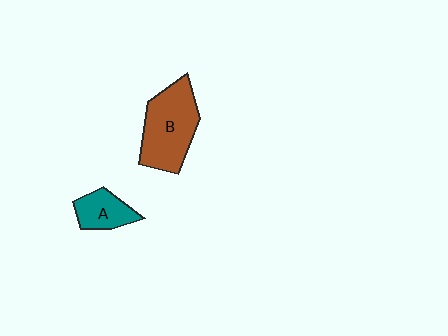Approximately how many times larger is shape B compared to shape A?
Approximately 2.1 times.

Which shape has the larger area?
Shape B (brown).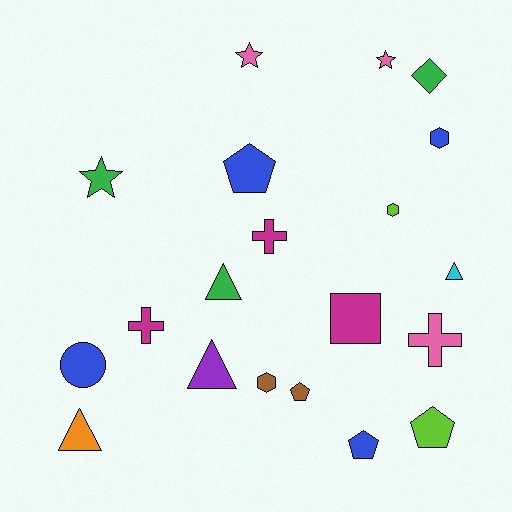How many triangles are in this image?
There are 4 triangles.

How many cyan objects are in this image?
There is 1 cyan object.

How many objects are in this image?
There are 20 objects.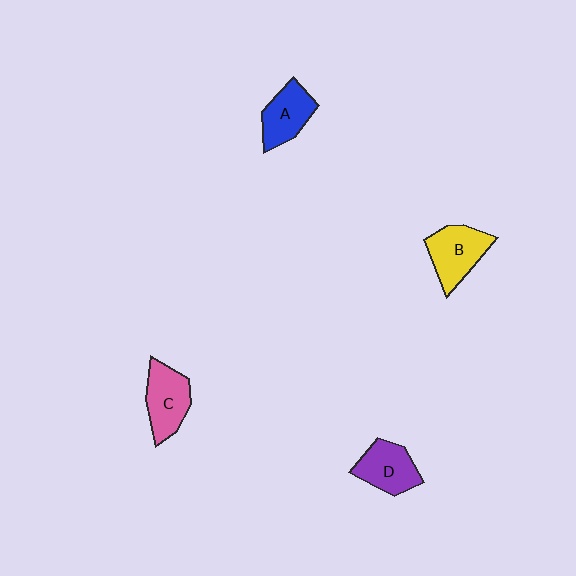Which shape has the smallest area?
Shape A (blue).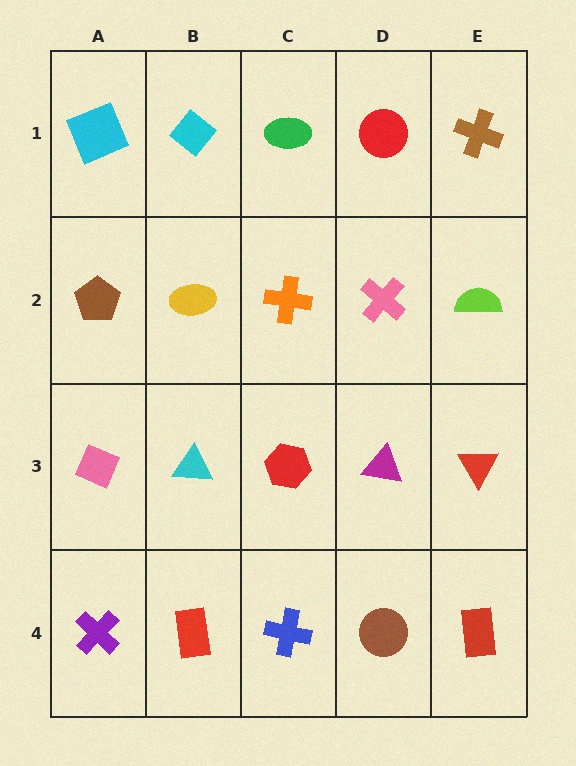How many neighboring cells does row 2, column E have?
3.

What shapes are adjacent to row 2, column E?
A brown cross (row 1, column E), a red triangle (row 3, column E), a pink cross (row 2, column D).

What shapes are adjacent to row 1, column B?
A yellow ellipse (row 2, column B), a cyan square (row 1, column A), a green ellipse (row 1, column C).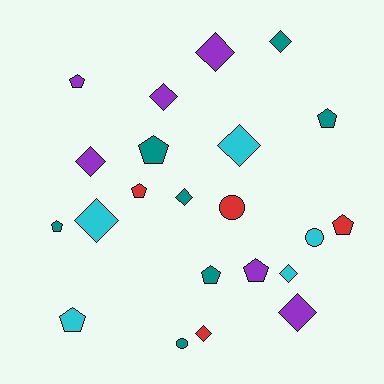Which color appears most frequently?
Teal, with 7 objects.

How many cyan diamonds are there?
There are 3 cyan diamonds.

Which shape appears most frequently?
Diamond, with 10 objects.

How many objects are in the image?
There are 22 objects.